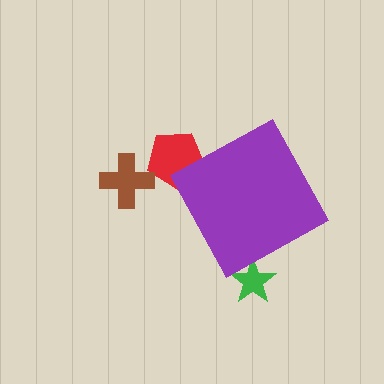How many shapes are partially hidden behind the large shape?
2 shapes are partially hidden.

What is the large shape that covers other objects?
A purple diamond.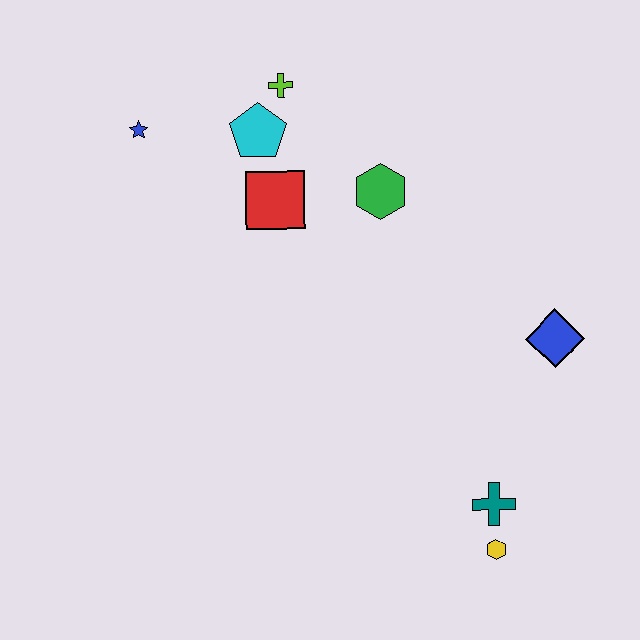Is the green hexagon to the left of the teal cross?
Yes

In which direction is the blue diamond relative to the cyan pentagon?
The blue diamond is to the right of the cyan pentagon.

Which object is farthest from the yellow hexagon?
The blue star is farthest from the yellow hexagon.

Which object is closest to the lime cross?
The cyan pentagon is closest to the lime cross.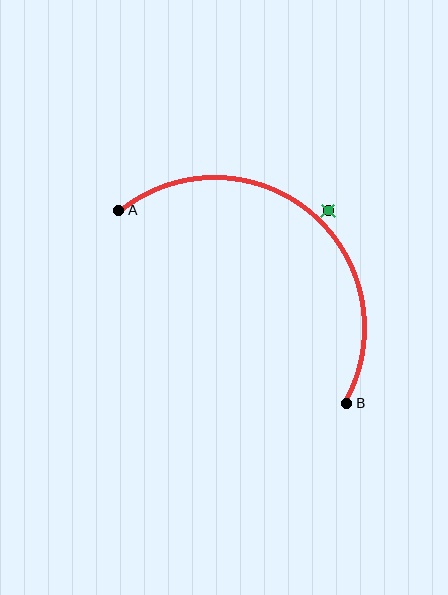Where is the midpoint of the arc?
The arc midpoint is the point on the curve farthest from the straight line joining A and B. It sits above and to the right of that line.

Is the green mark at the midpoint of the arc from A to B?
No — the green mark does not lie on the arc at all. It sits slightly outside the curve.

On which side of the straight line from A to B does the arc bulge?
The arc bulges above and to the right of the straight line connecting A and B.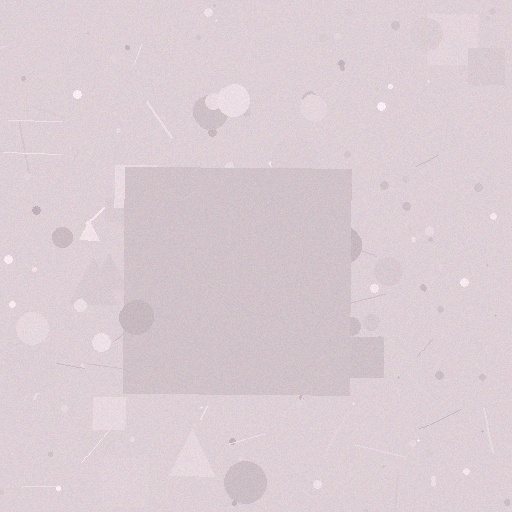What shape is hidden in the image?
A square is hidden in the image.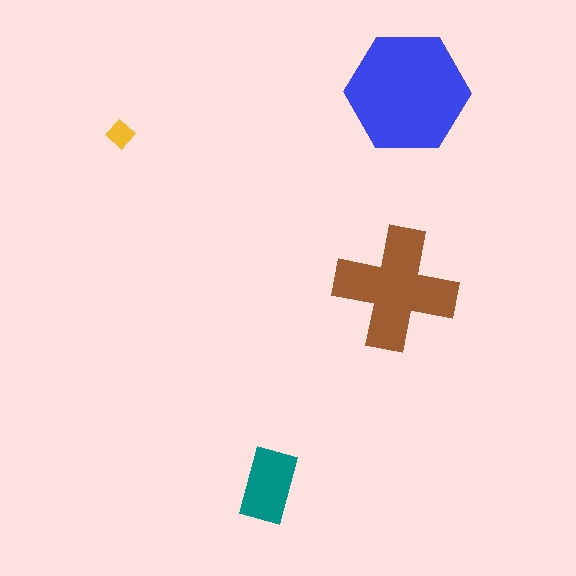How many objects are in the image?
There are 4 objects in the image.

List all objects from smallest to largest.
The yellow diamond, the teal rectangle, the brown cross, the blue hexagon.